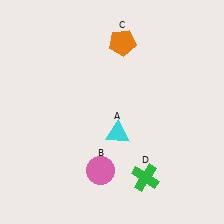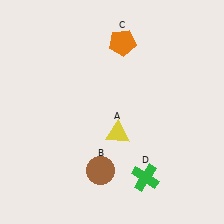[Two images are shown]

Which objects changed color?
A changed from cyan to yellow. B changed from pink to brown.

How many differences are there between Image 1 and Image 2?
There are 2 differences between the two images.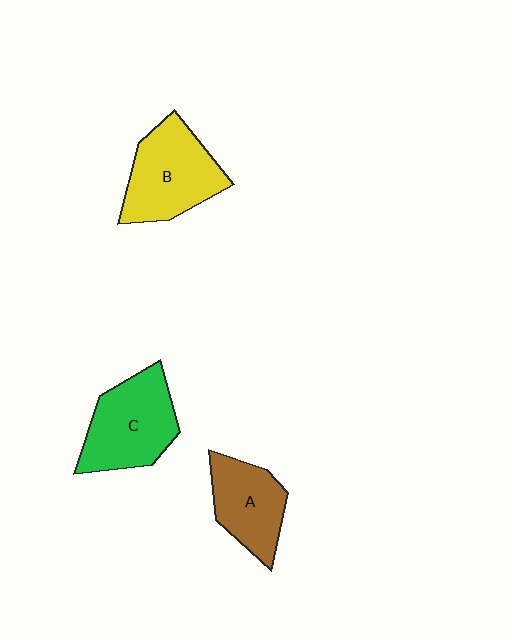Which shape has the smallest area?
Shape A (brown).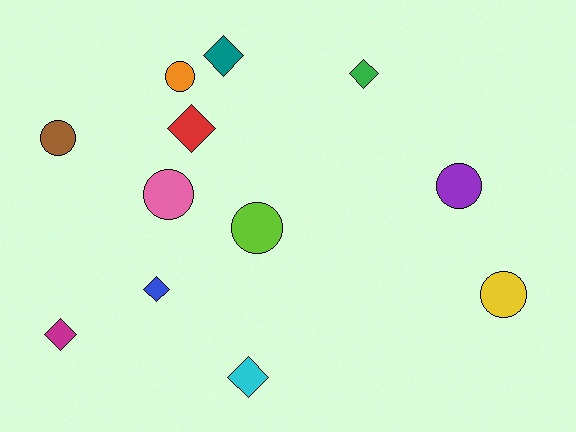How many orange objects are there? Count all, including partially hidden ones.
There is 1 orange object.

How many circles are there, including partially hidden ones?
There are 6 circles.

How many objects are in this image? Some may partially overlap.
There are 12 objects.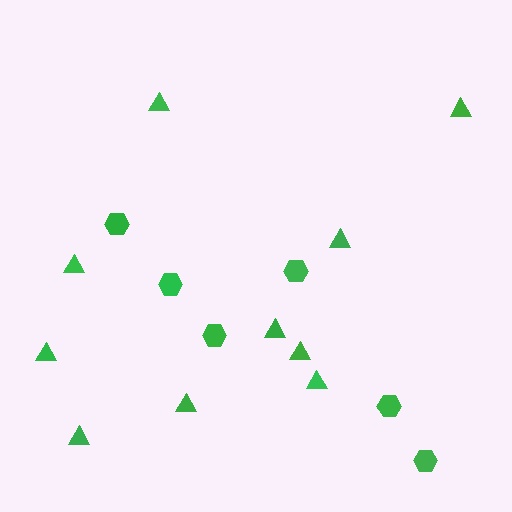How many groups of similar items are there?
There are 2 groups: one group of hexagons (6) and one group of triangles (10).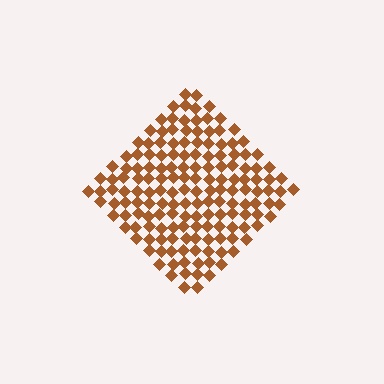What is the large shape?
The large shape is a diamond.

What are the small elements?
The small elements are diamonds.